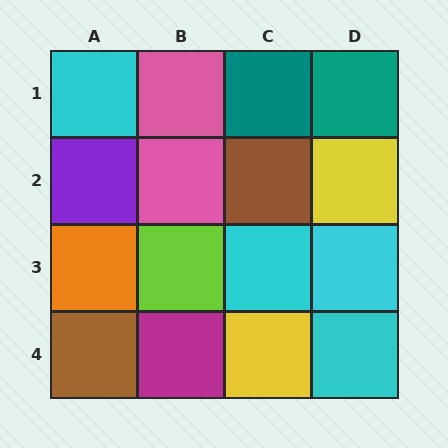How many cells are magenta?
1 cell is magenta.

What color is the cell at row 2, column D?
Yellow.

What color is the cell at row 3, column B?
Lime.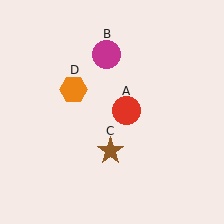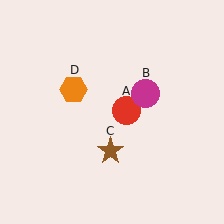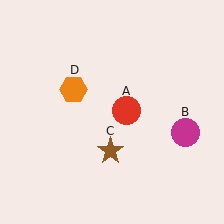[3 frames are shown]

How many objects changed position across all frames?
1 object changed position: magenta circle (object B).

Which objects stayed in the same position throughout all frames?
Red circle (object A) and brown star (object C) and orange hexagon (object D) remained stationary.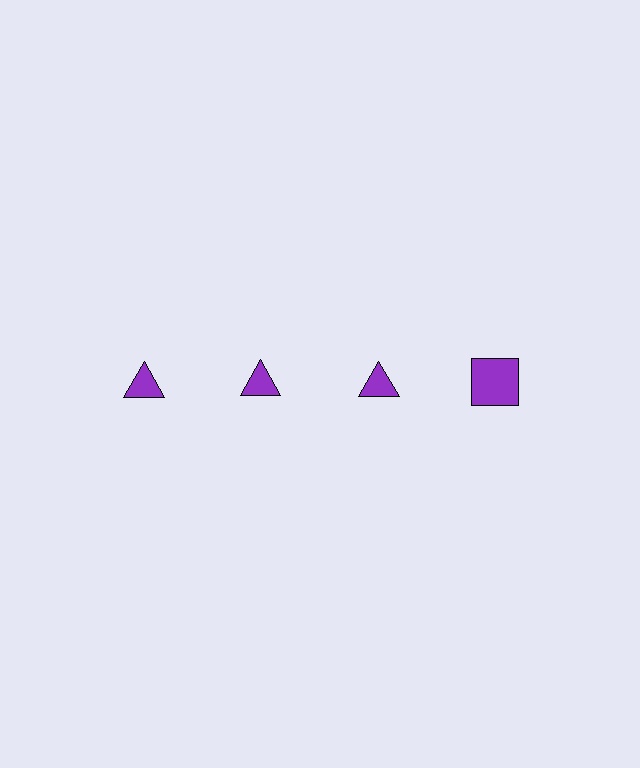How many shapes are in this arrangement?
There are 4 shapes arranged in a grid pattern.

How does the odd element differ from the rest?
It has a different shape: square instead of triangle.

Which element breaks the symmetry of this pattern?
The purple square in the top row, second from right column breaks the symmetry. All other shapes are purple triangles.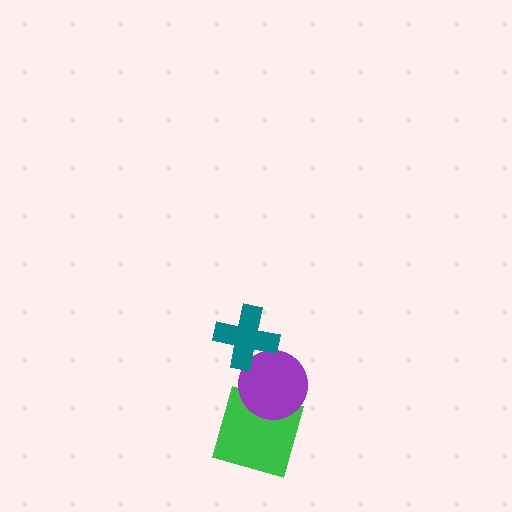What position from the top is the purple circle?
The purple circle is 2nd from the top.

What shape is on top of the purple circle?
The teal cross is on top of the purple circle.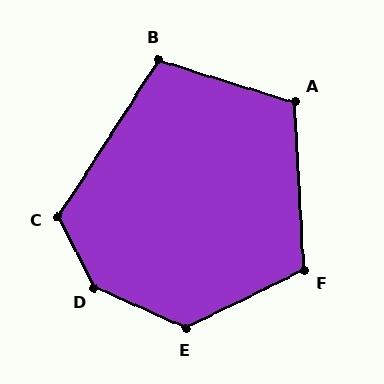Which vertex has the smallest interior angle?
B, at approximately 105 degrees.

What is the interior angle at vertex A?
Approximately 110 degrees (obtuse).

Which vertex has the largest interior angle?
D, at approximately 142 degrees.